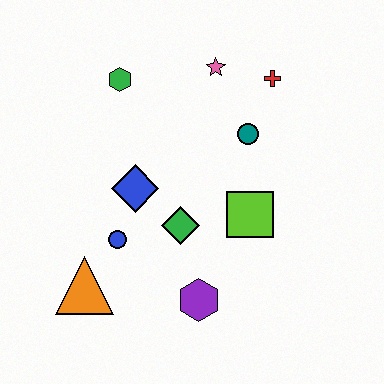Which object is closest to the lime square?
The green diamond is closest to the lime square.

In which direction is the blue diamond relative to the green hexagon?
The blue diamond is below the green hexagon.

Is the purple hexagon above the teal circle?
No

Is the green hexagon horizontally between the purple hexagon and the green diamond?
No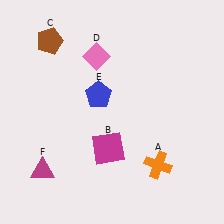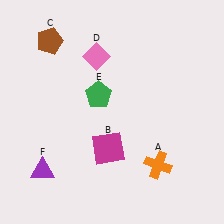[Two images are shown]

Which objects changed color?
E changed from blue to green. F changed from magenta to purple.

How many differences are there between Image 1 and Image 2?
There are 2 differences between the two images.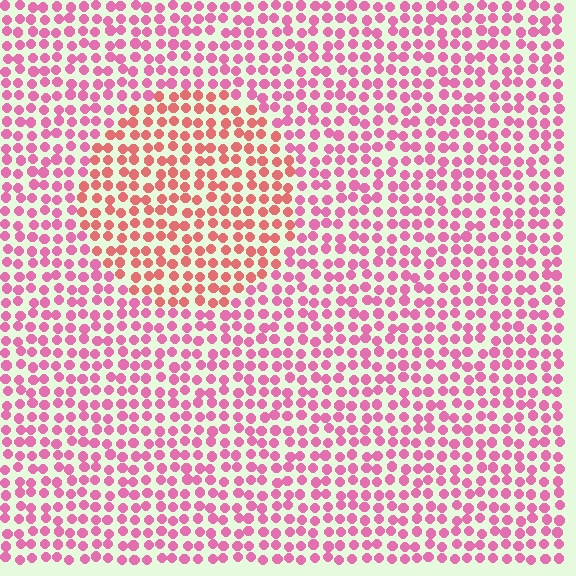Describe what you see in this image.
The image is filled with small pink elements in a uniform arrangement. A circle-shaped region is visible where the elements are tinted to a slightly different hue, forming a subtle color boundary.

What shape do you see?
I see a circle.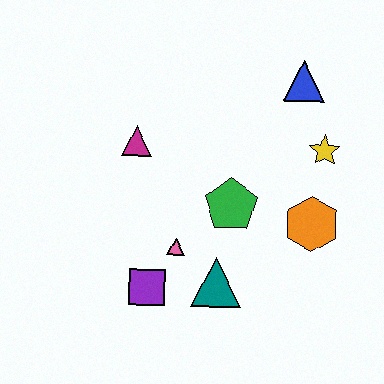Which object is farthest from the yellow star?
The purple square is farthest from the yellow star.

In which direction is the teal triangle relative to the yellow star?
The teal triangle is below the yellow star.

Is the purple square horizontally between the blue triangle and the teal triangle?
No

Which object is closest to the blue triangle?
The yellow star is closest to the blue triangle.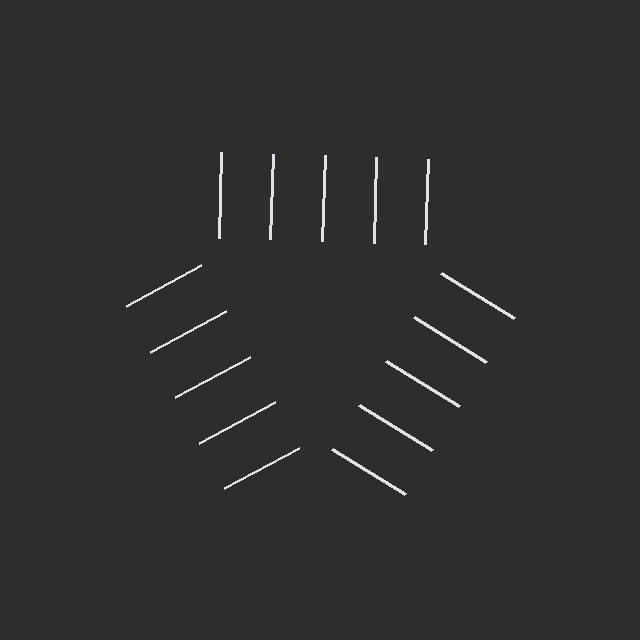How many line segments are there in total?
15 — 5 along each of the 3 edges.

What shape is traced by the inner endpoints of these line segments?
An illusory triangle — the line segments terminate on its edges but no continuous stroke is drawn.